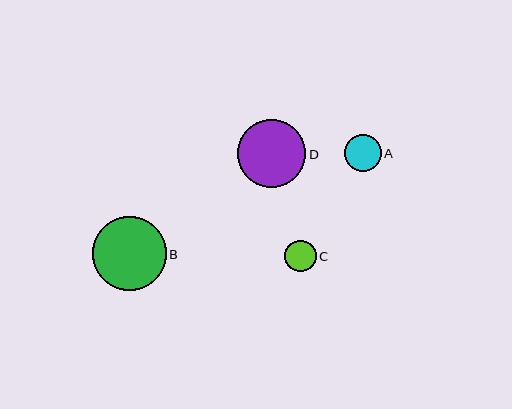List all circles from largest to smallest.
From largest to smallest: B, D, A, C.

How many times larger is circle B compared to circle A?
Circle B is approximately 2.0 times the size of circle A.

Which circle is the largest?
Circle B is the largest with a size of approximately 74 pixels.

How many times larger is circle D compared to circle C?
Circle D is approximately 2.2 times the size of circle C.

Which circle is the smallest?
Circle C is the smallest with a size of approximately 31 pixels.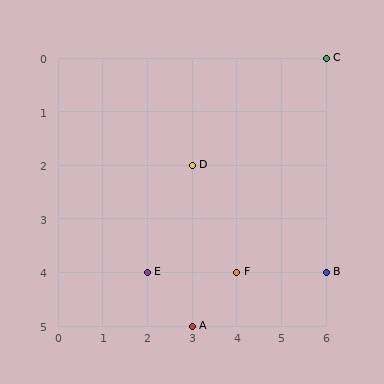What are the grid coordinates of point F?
Point F is at grid coordinates (4, 4).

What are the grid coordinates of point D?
Point D is at grid coordinates (3, 2).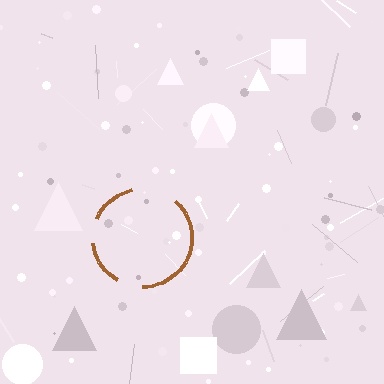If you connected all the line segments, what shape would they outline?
They would outline a circle.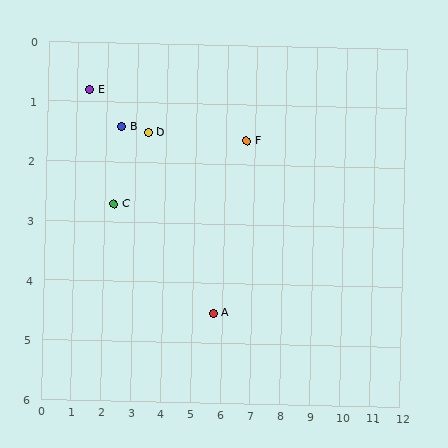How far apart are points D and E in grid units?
Points D and E are about 2.1 grid units apart.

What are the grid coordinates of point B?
Point B is at approximately (2.5, 1.4).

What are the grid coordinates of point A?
Point A is at approximately (5.7, 4.5).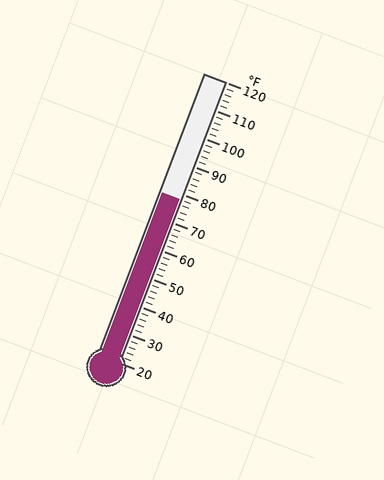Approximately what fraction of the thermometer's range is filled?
The thermometer is filled to approximately 60% of its range.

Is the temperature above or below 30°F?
The temperature is above 30°F.